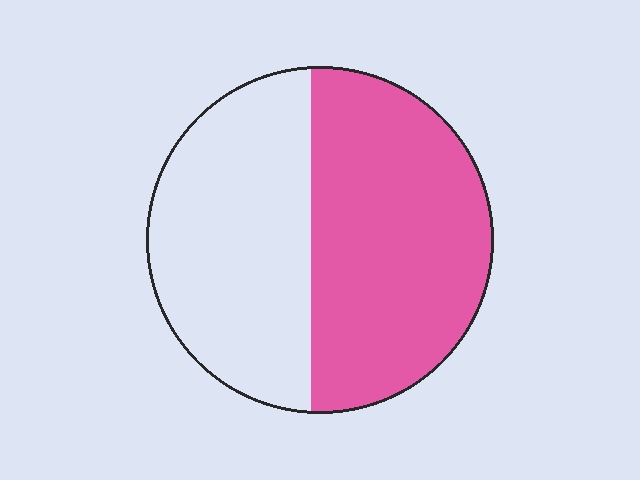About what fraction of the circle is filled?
About one half (1/2).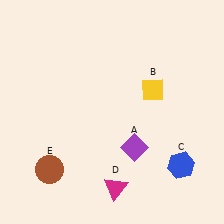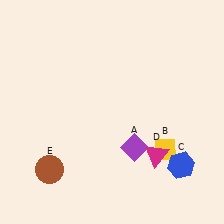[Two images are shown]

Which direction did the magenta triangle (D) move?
The magenta triangle (D) moved right.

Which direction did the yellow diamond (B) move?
The yellow diamond (B) moved down.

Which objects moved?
The objects that moved are: the yellow diamond (B), the magenta triangle (D).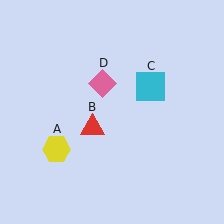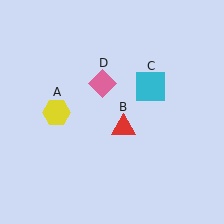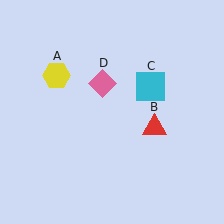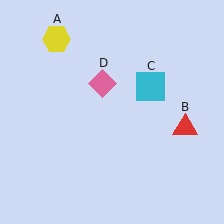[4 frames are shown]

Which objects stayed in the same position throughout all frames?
Cyan square (object C) and pink diamond (object D) remained stationary.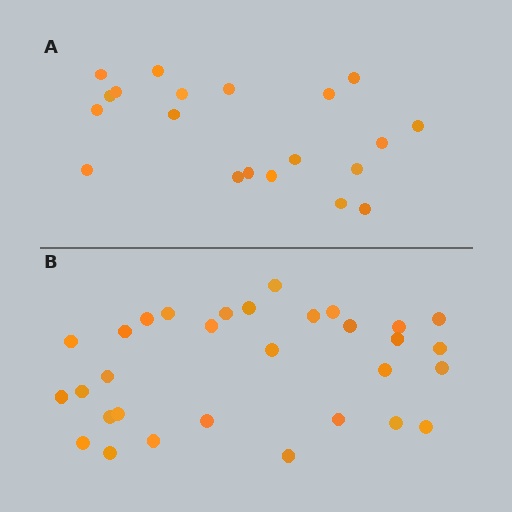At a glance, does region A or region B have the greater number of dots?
Region B (the bottom region) has more dots.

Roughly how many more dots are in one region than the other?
Region B has roughly 12 or so more dots than region A.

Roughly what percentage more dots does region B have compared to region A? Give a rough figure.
About 55% more.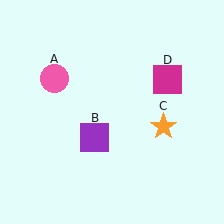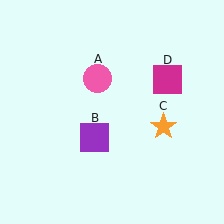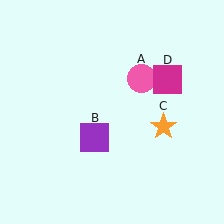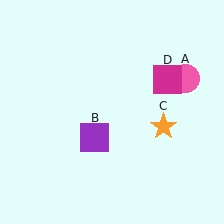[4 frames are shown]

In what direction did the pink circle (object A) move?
The pink circle (object A) moved right.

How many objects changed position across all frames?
1 object changed position: pink circle (object A).